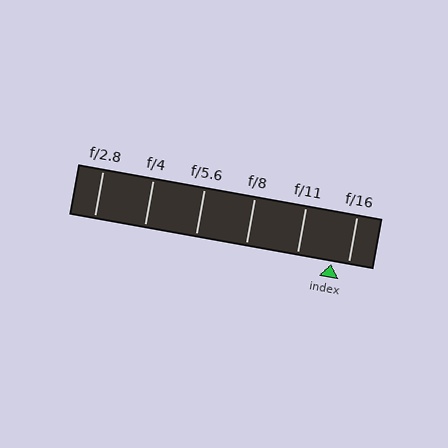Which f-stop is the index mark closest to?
The index mark is closest to f/16.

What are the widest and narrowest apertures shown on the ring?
The widest aperture shown is f/2.8 and the narrowest is f/16.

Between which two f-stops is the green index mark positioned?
The index mark is between f/11 and f/16.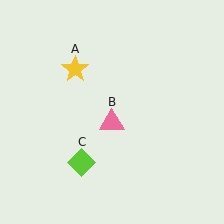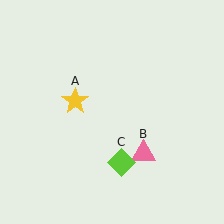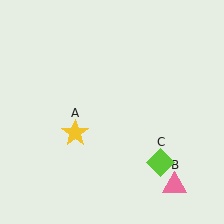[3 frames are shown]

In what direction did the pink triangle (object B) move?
The pink triangle (object B) moved down and to the right.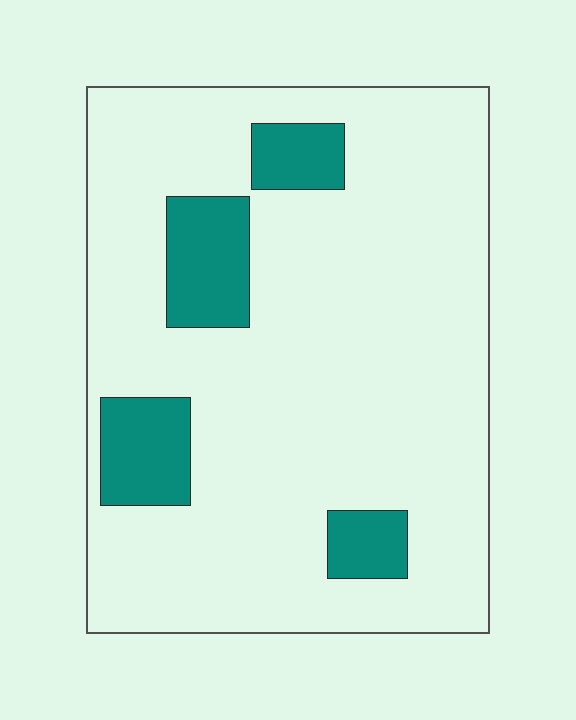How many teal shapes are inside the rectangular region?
4.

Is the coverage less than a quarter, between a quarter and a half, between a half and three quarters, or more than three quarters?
Less than a quarter.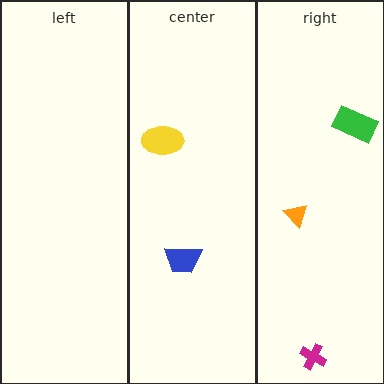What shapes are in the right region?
The orange triangle, the magenta cross, the green rectangle.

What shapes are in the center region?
The blue trapezoid, the yellow ellipse.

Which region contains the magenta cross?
The right region.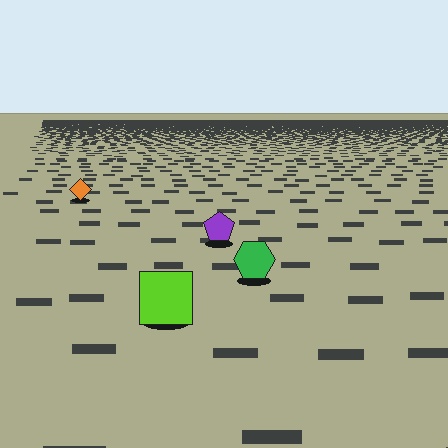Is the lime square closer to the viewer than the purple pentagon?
Yes. The lime square is closer — you can tell from the texture gradient: the ground texture is coarser near it.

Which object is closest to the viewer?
The lime square is closest. The texture marks near it are larger and more spread out.